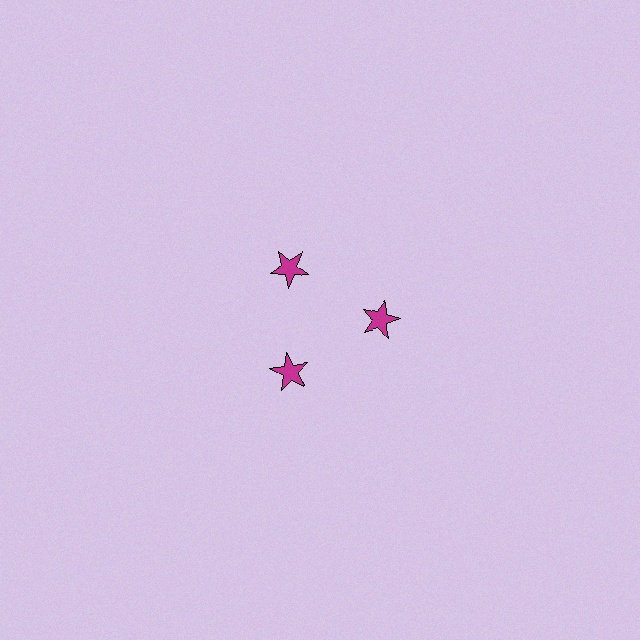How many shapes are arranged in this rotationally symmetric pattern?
There are 3 shapes, arranged in 3 groups of 1.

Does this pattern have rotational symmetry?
Yes, this pattern has 3-fold rotational symmetry. It looks the same after rotating 120 degrees around the center.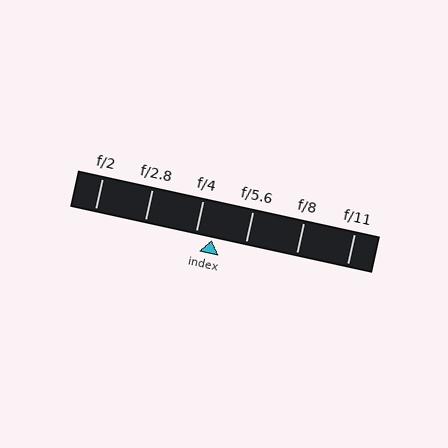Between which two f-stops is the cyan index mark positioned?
The index mark is between f/4 and f/5.6.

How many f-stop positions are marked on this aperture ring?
There are 6 f-stop positions marked.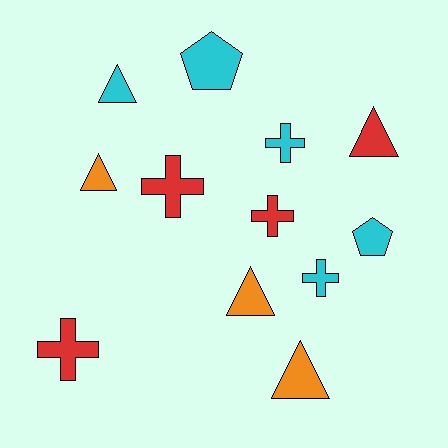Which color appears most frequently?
Cyan, with 5 objects.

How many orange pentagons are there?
There are no orange pentagons.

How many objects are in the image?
There are 12 objects.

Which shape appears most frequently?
Triangle, with 5 objects.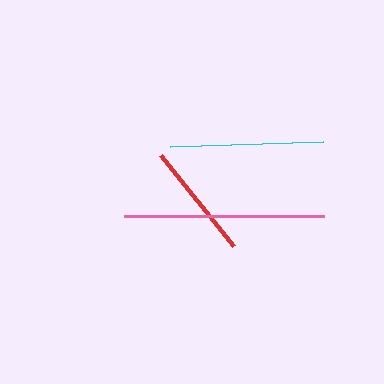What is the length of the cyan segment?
The cyan segment is approximately 154 pixels long.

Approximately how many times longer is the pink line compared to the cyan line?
The pink line is approximately 1.3 times the length of the cyan line.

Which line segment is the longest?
The pink line is the longest at approximately 200 pixels.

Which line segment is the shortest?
The red line is the shortest at approximately 117 pixels.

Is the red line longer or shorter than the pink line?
The pink line is longer than the red line.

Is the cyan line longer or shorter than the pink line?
The pink line is longer than the cyan line.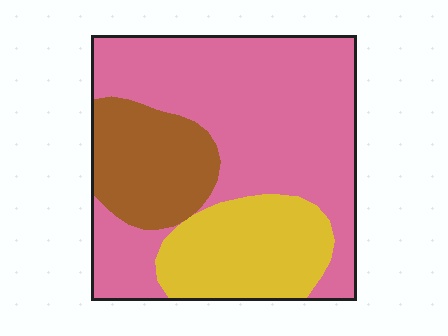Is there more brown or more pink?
Pink.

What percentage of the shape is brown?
Brown covers roughly 20% of the shape.